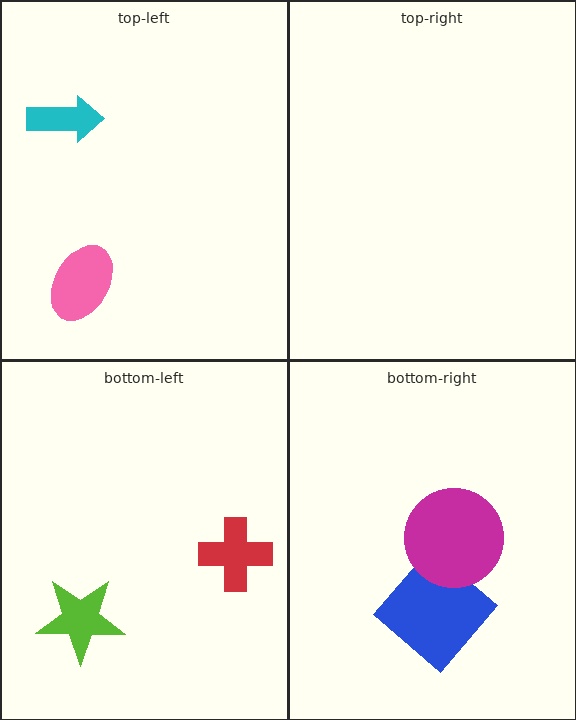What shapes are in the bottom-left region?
The lime star, the red cross.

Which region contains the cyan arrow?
The top-left region.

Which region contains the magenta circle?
The bottom-right region.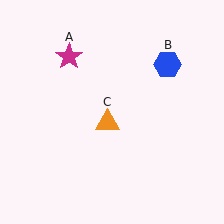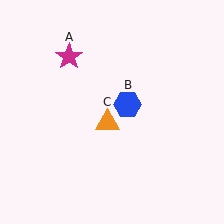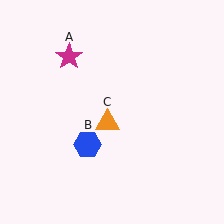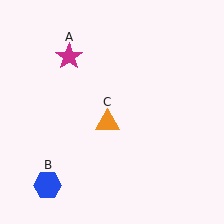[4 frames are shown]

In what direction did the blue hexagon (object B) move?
The blue hexagon (object B) moved down and to the left.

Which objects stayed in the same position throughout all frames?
Magenta star (object A) and orange triangle (object C) remained stationary.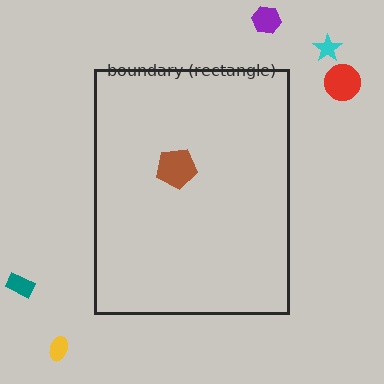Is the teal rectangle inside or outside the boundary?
Outside.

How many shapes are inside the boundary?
1 inside, 5 outside.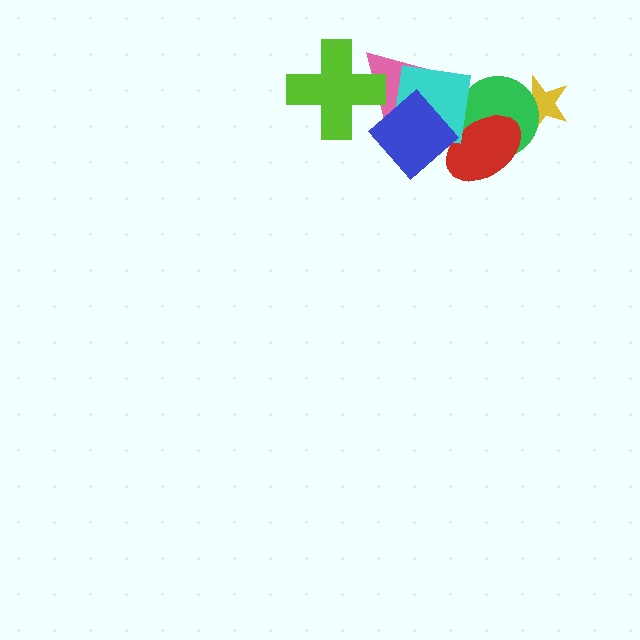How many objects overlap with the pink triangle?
3 objects overlap with the pink triangle.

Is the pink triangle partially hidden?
Yes, it is partially covered by another shape.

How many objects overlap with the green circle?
3 objects overlap with the green circle.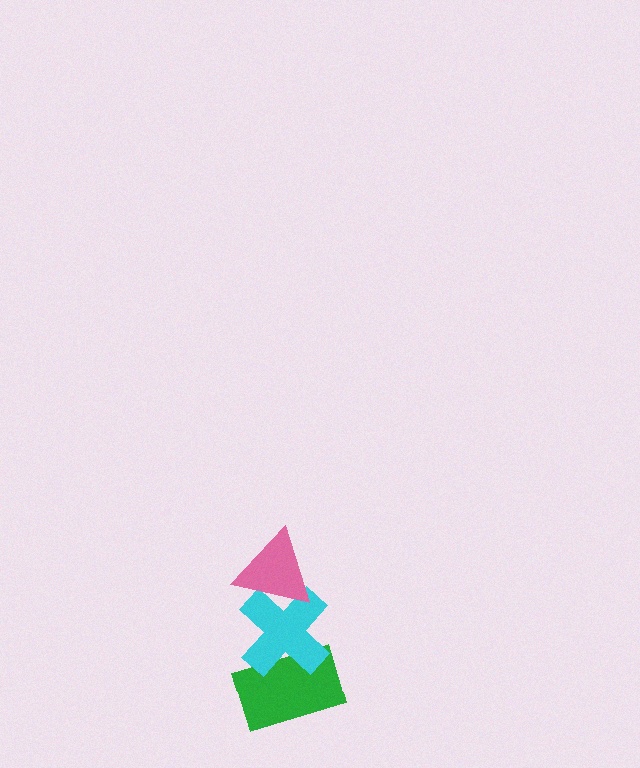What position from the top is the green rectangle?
The green rectangle is 3rd from the top.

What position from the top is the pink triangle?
The pink triangle is 1st from the top.